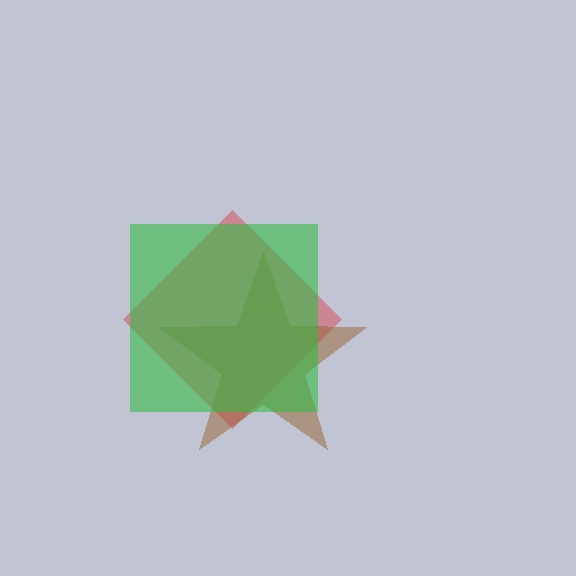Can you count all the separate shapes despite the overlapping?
Yes, there are 3 separate shapes.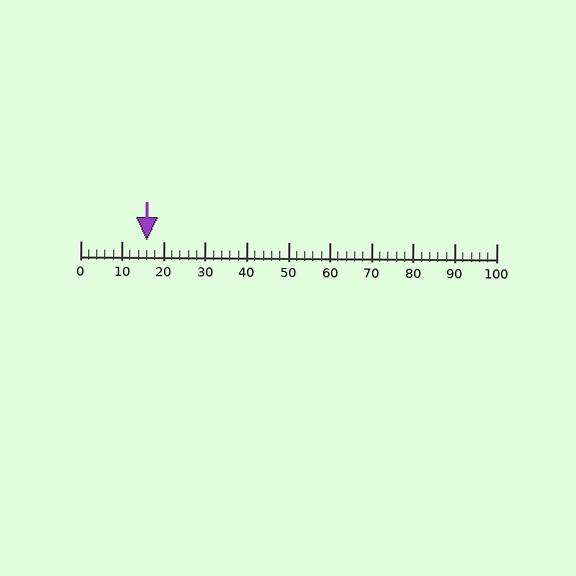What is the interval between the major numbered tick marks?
The major tick marks are spaced 10 units apart.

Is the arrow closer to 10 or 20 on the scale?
The arrow is closer to 20.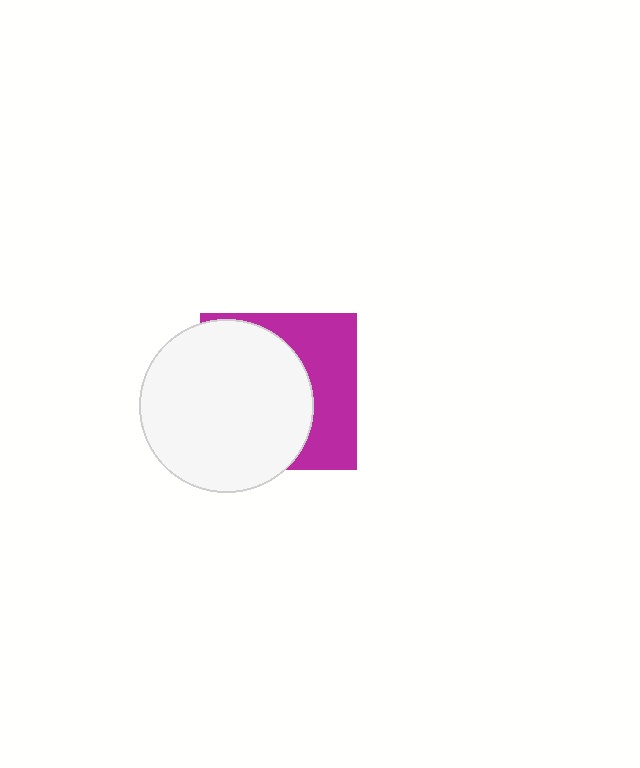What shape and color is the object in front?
The object in front is a white circle.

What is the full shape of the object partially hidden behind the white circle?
The partially hidden object is a magenta square.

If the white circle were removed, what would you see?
You would see the complete magenta square.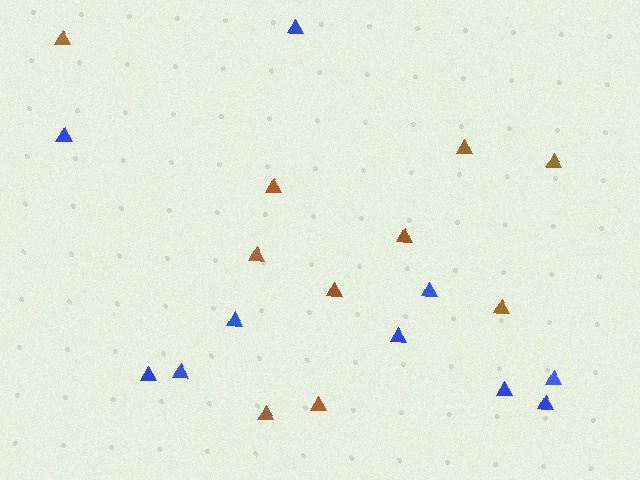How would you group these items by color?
There are 2 groups: one group of blue triangles (10) and one group of brown triangles (10).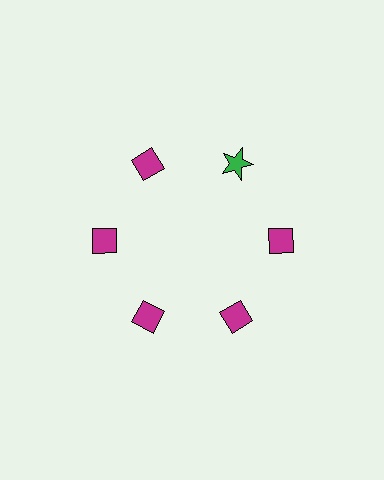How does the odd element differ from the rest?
It differs in both color (green instead of magenta) and shape (star instead of diamond).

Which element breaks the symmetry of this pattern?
The green star at roughly the 1 o'clock position breaks the symmetry. All other shapes are magenta diamonds.